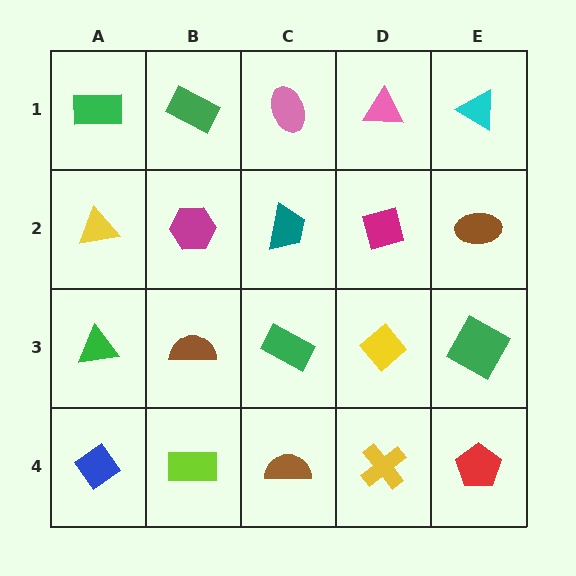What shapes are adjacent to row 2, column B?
A green rectangle (row 1, column B), a brown semicircle (row 3, column B), a yellow triangle (row 2, column A), a teal trapezoid (row 2, column C).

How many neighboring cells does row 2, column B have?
4.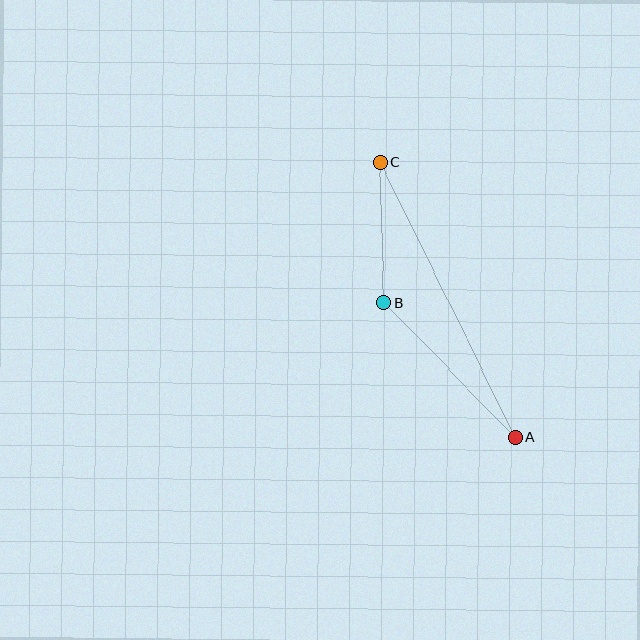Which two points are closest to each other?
Points B and C are closest to each other.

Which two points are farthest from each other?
Points A and C are farthest from each other.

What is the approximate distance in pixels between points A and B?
The distance between A and B is approximately 188 pixels.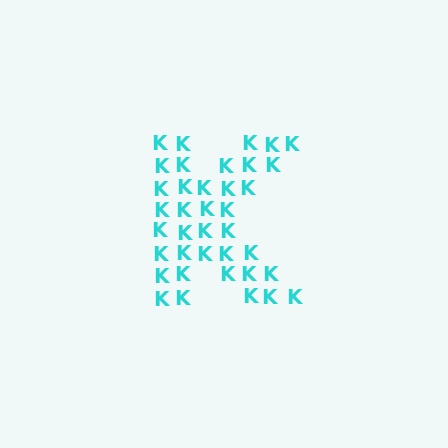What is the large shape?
The large shape is the letter K.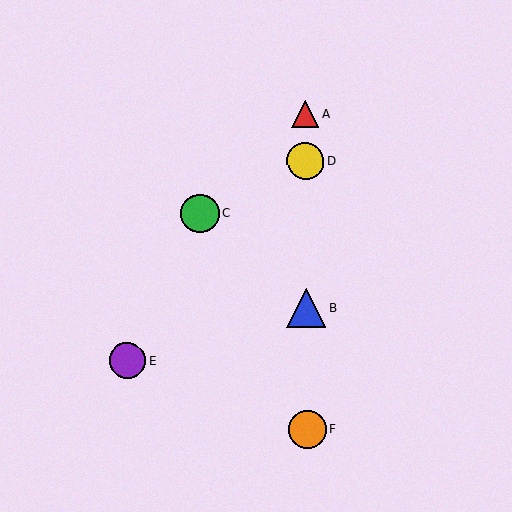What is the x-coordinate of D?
Object D is at x≈306.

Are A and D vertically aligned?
Yes, both are at x≈306.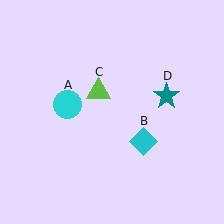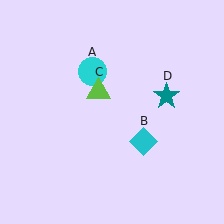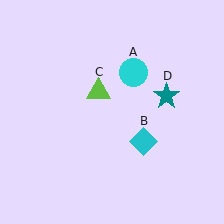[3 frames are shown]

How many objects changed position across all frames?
1 object changed position: cyan circle (object A).